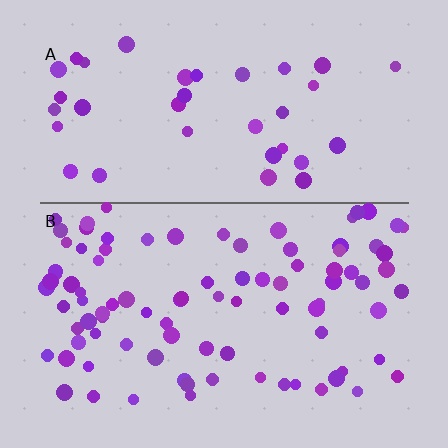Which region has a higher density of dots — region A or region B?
B (the bottom).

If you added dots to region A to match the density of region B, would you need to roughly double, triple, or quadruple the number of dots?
Approximately double.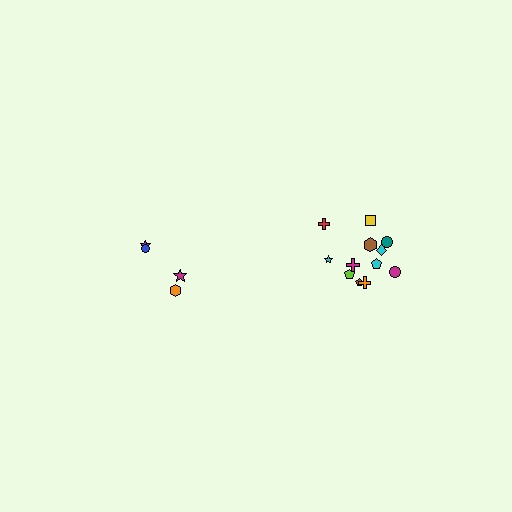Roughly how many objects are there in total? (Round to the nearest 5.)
Roughly 15 objects in total.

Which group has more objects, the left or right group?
The right group.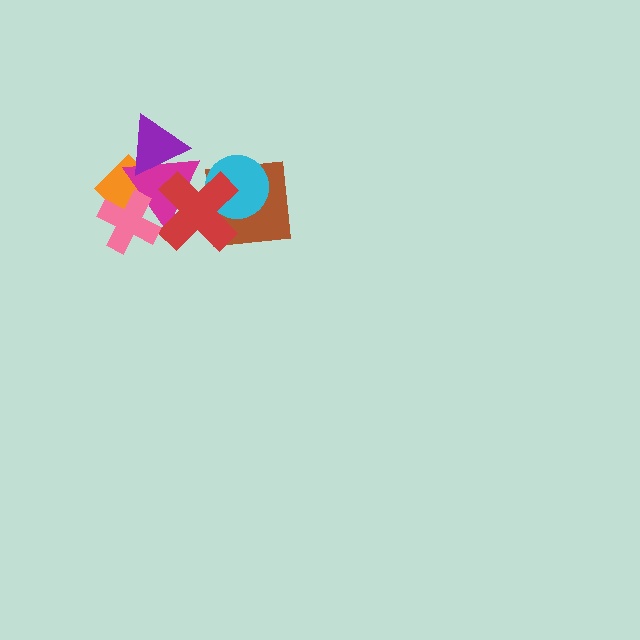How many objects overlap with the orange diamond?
3 objects overlap with the orange diamond.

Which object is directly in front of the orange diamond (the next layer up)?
The magenta triangle is directly in front of the orange diamond.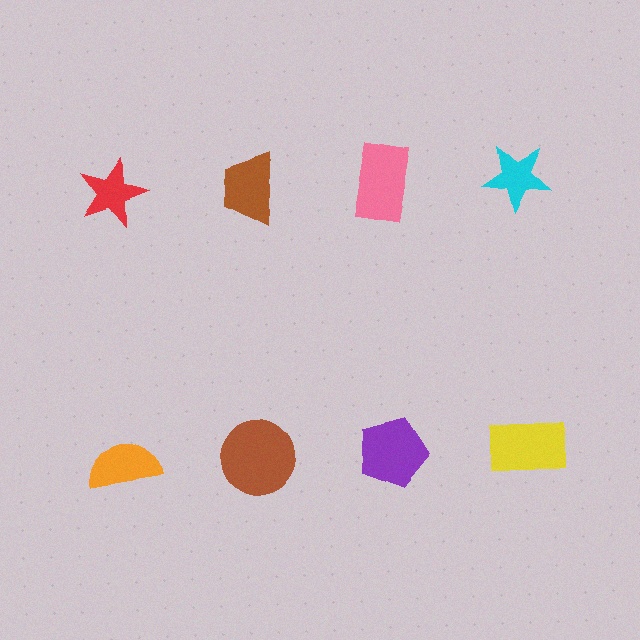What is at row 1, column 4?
A cyan star.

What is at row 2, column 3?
A purple pentagon.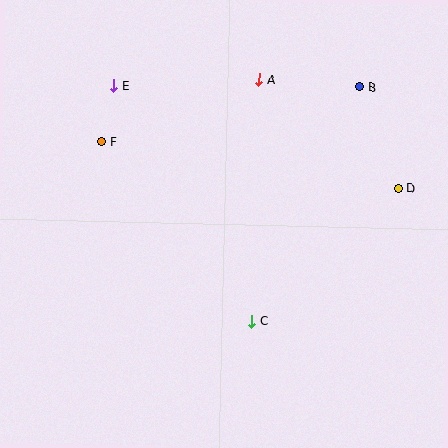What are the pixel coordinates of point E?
Point E is at (114, 86).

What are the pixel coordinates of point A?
Point A is at (259, 80).